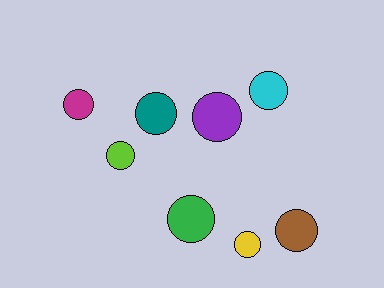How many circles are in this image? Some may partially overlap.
There are 8 circles.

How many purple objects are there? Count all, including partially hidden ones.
There is 1 purple object.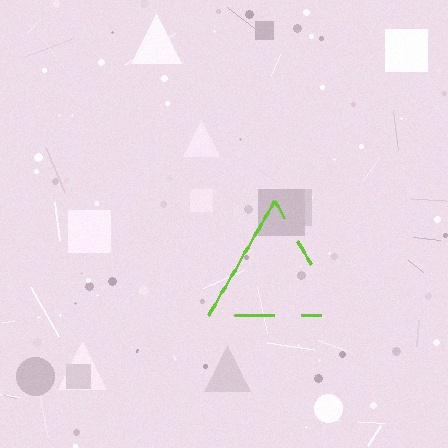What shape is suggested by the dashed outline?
The dashed outline suggests a triangle.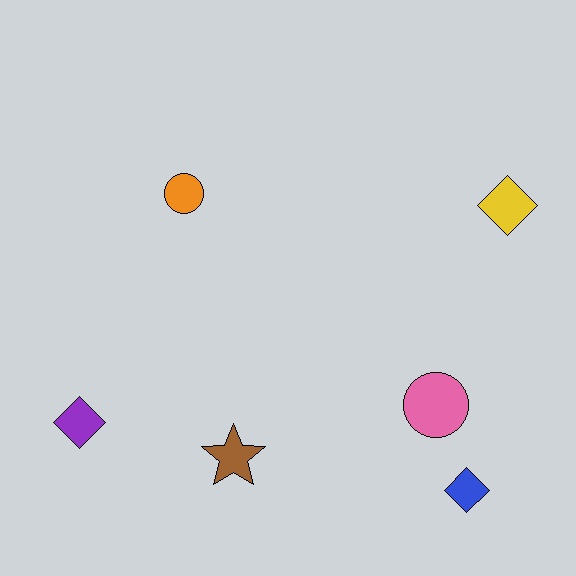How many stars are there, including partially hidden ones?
There is 1 star.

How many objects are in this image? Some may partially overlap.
There are 6 objects.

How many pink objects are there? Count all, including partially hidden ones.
There is 1 pink object.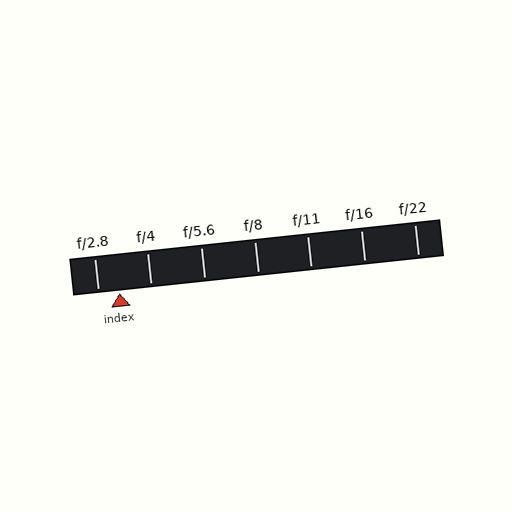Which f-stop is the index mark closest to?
The index mark is closest to f/2.8.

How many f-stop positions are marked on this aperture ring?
There are 7 f-stop positions marked.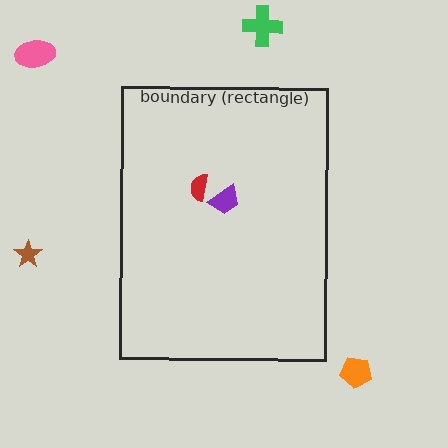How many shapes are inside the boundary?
2 inside, 4 outside.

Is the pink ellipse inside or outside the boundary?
Outside.